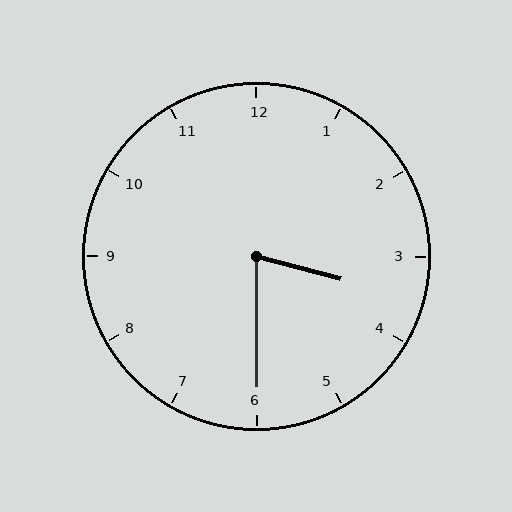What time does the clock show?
3:30.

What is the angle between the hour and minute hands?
Approximately 75 degrees.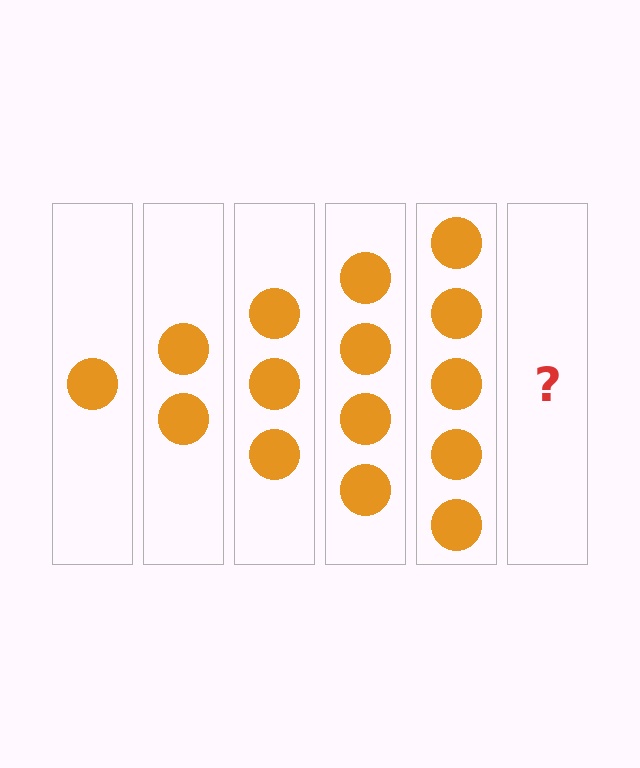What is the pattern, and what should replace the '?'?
The pattern is that each step adds one more circle. The '?' should be 6 circles.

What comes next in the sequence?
The next element should be 6 circles.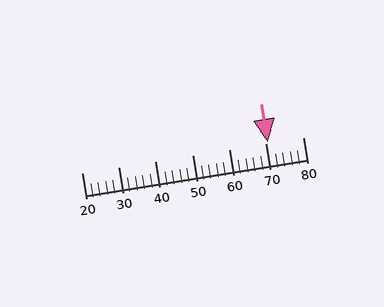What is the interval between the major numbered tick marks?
The major tick marks are spaced 10 units apart.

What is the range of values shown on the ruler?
The ruler shows values from 20 to 80.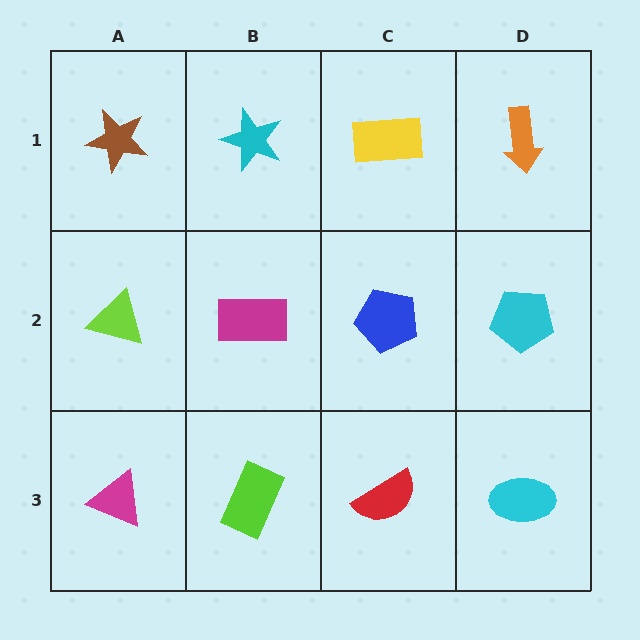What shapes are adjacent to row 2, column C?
A yellow rectangle (row 1, column C), a red semicircle (row 3, column C), a magenta rectangle (row 2, column B), a cyan pentagon (row 2, column D).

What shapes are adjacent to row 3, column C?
A blue pentagon (row 2, column C), a lime rectangle (row 3, column B), a cyan ellipse (row 3, column D).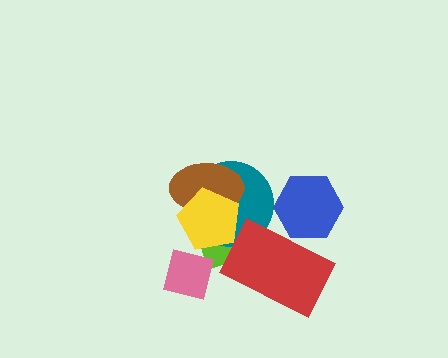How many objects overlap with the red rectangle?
3 objects overlap with the red rectangle.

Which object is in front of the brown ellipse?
The yellow pentagon is in front of the brown ellipse.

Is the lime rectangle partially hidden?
Yes, it is partially covered by another shape.